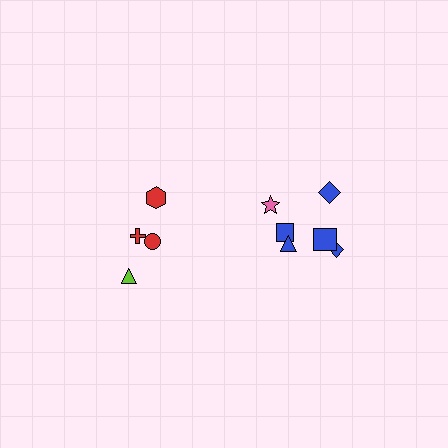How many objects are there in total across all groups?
There are 10 objects.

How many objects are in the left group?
There are 4 objects.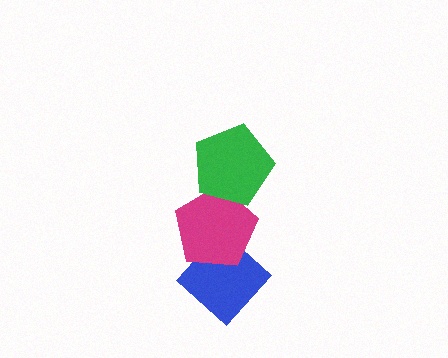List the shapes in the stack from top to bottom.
From top to bottom: the green pentagon, the magenta pentagon, the blue diamond.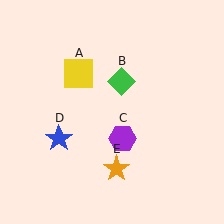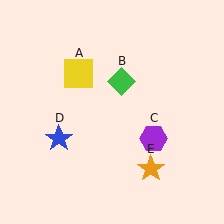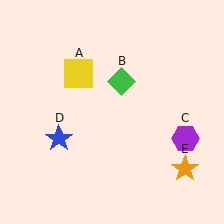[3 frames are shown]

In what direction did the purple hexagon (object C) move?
The purple hexagon (object C) moved right.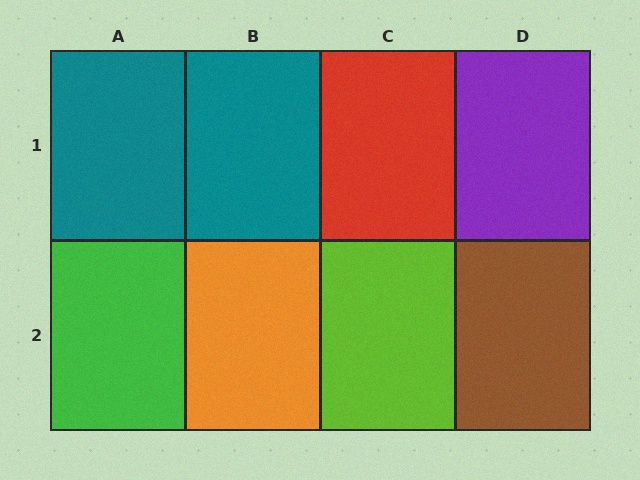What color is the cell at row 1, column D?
Purple.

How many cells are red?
1 cell is red.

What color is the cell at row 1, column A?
Teal.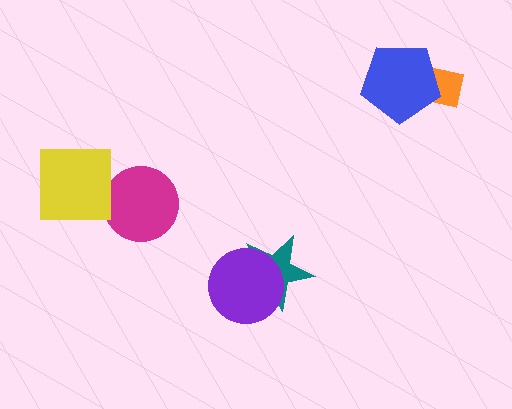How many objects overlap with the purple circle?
1 object overlaps with the purple circle.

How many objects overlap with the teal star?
1 object overlaps with the teal star.